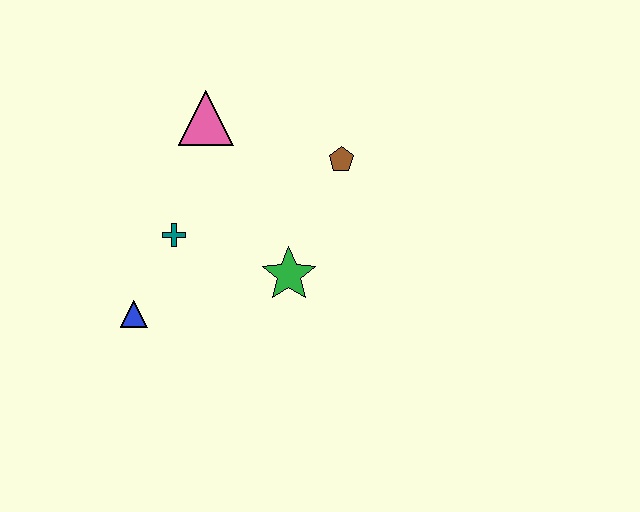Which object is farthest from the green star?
The pink triangle is farthest from the green star.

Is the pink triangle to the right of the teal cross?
Yes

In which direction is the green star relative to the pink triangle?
The green star is below the pink triangle.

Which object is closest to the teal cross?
The blue triangle is closest to the teal cross.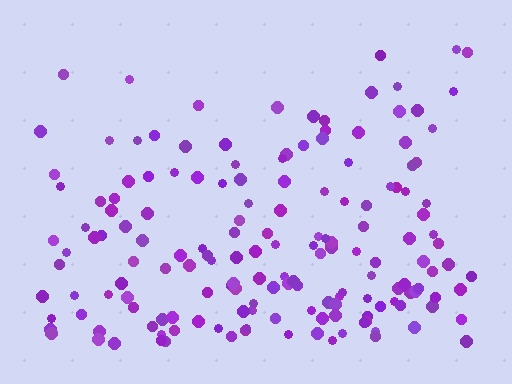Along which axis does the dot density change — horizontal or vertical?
Vertical.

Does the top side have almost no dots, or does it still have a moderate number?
Still a moderate number, just noticeably fewer than the bottom.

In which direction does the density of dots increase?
From top to bottom, with the bottom side densest.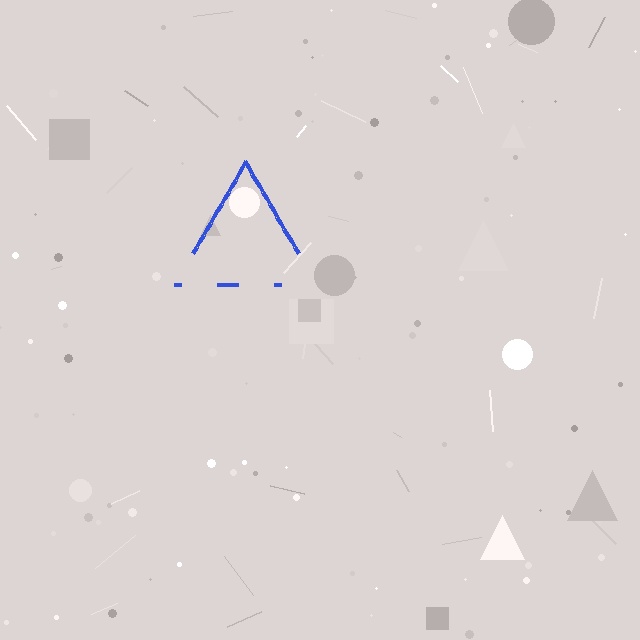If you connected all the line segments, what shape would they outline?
They would outline a triangle.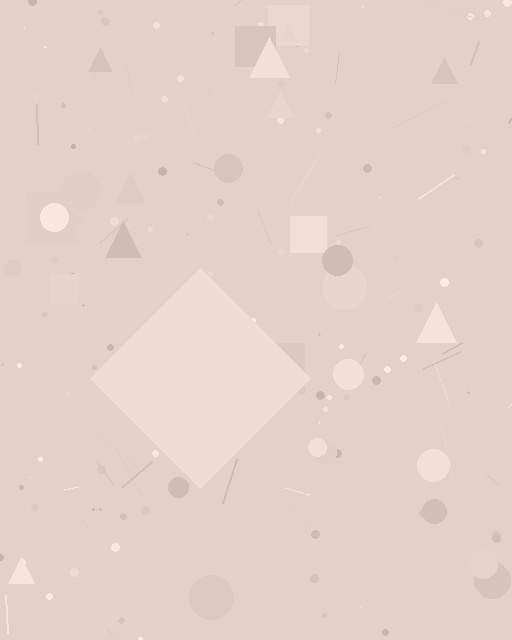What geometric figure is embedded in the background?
A diamond is embedded in the background.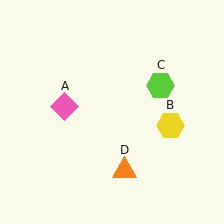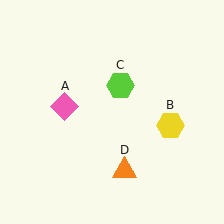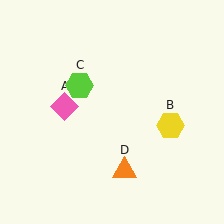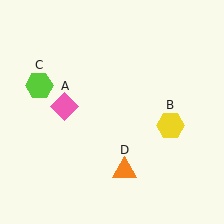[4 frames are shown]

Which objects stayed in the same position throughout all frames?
Pink diamond (object A) and yellow hexagon (object B) and orange triangle (object D) remained stationary.